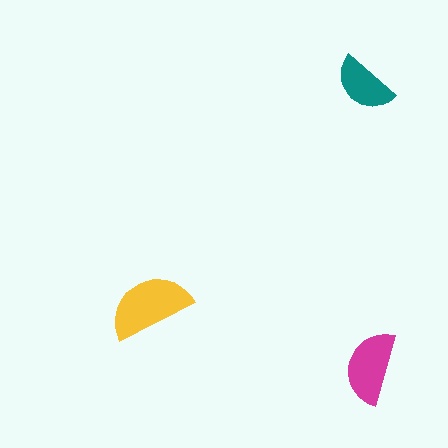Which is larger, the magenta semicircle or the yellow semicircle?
The yellow one.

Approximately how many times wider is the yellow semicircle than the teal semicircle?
About 1.5 times wider.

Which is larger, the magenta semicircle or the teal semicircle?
The magenta one.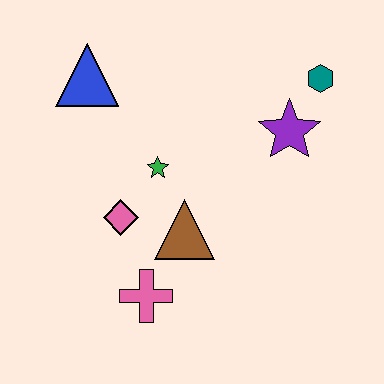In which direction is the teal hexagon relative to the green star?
The teal hexagon is to the right of the green star.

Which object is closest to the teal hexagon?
The purple star is closest to the teal hexagon.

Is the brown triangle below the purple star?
Yes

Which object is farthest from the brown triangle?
The teal hexagon is farthest from the brown triangle.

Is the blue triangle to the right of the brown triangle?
No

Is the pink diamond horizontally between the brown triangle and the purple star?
No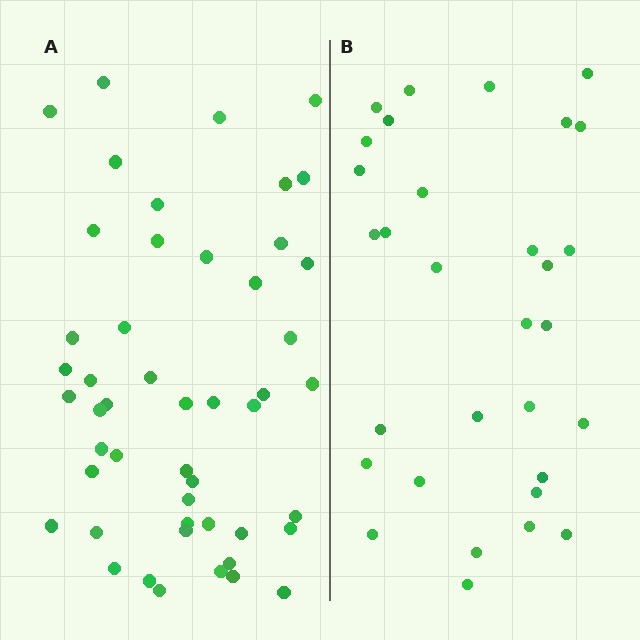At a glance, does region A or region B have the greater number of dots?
Region A (the left region) has more dots.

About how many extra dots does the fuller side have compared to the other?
Region A has approximately 20 more dots than region B.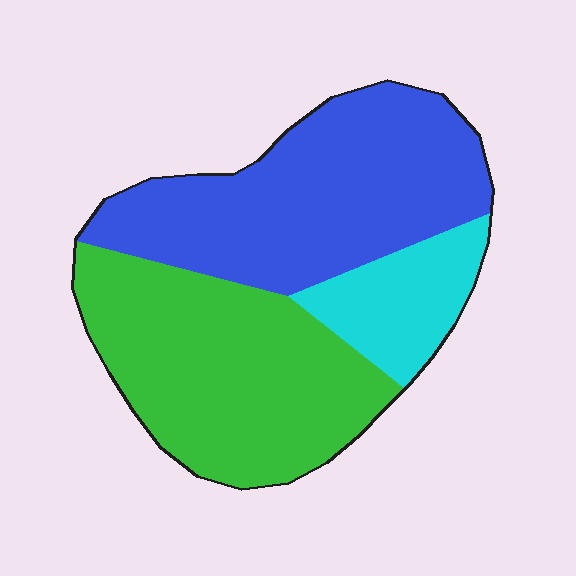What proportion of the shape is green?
Green takes up between a third and a half of the shape.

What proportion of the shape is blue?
Blue takes up about two fifths (2/5) of the shape.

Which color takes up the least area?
Cyan, at roughly 15%.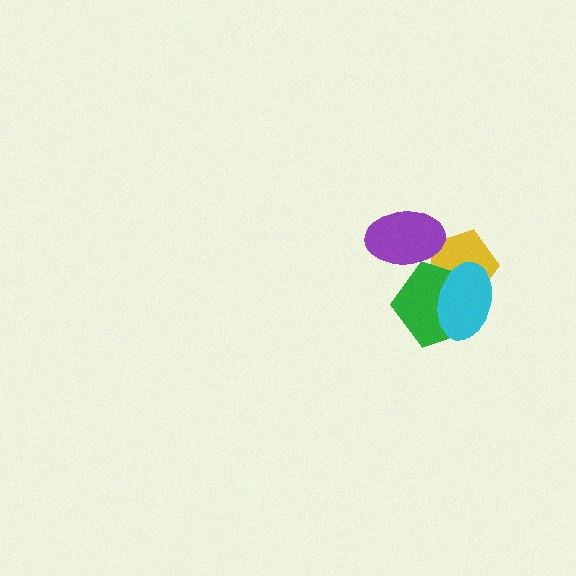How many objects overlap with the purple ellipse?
2 objects overlap with the purple ellipse.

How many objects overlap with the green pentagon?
3 objects overlap with the green pentagon.